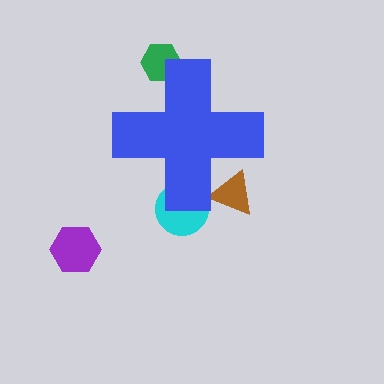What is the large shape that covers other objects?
A blue cross.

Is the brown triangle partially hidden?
Yes, the brown triangle is partially hidden behind the blue cross.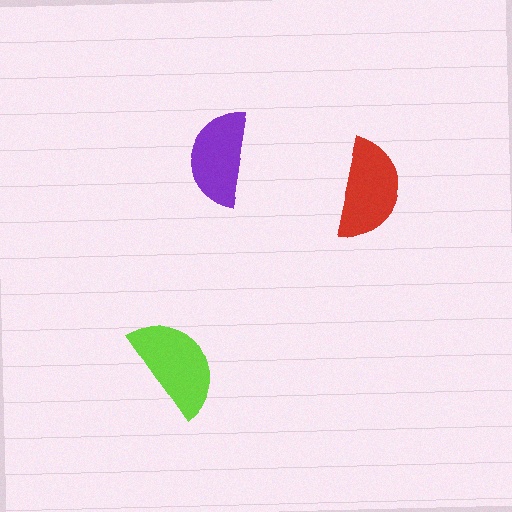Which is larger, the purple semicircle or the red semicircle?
The red one.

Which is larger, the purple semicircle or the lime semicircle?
The lime one.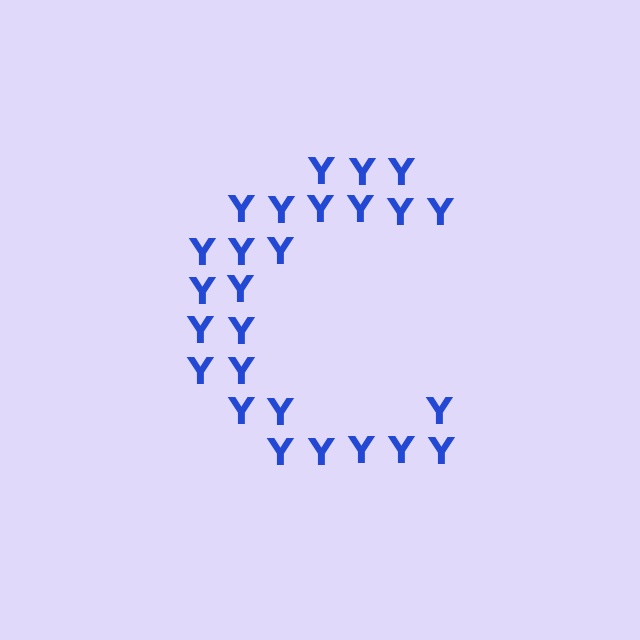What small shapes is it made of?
It is made of small letter Y's.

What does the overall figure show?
The overall figure shows the letter C.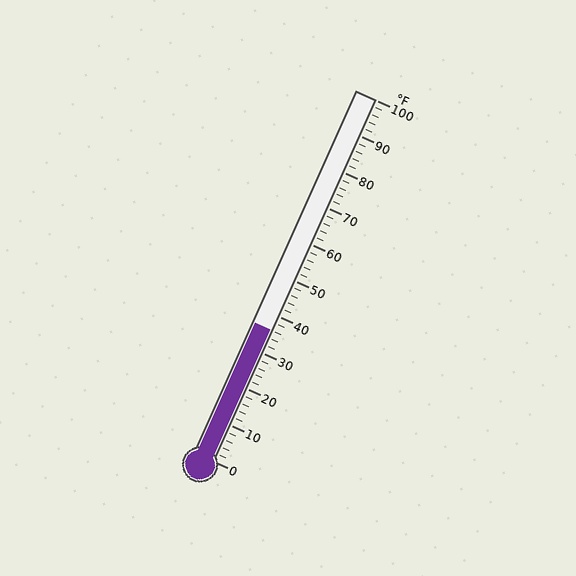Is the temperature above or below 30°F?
The temperature is above 30°F.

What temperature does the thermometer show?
The thermometer shows approximately 36°F.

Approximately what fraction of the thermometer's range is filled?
The thermometer is filled to approximately 35% of its range.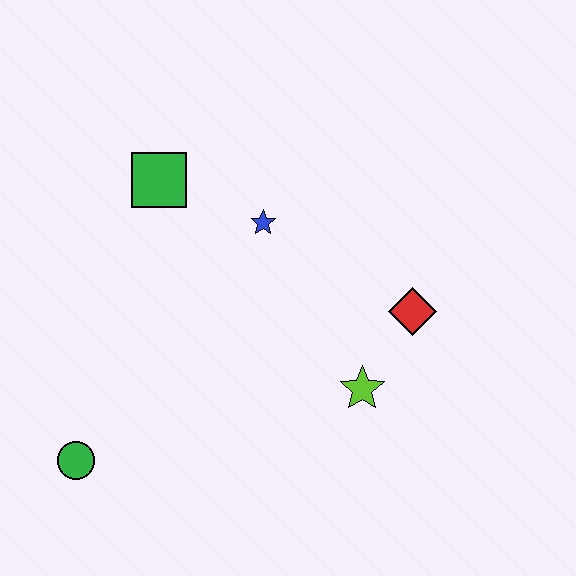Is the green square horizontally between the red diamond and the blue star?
No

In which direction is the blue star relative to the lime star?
The blue star is above the lime star.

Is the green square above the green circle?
Yes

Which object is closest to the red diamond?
The lime star is closest to the red diamond.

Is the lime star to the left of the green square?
No